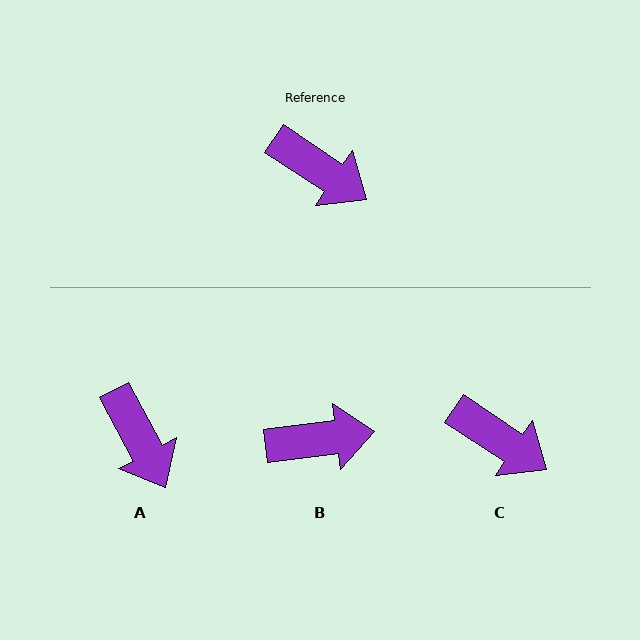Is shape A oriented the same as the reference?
No, it is off by about 29 degrees.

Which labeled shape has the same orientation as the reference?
C.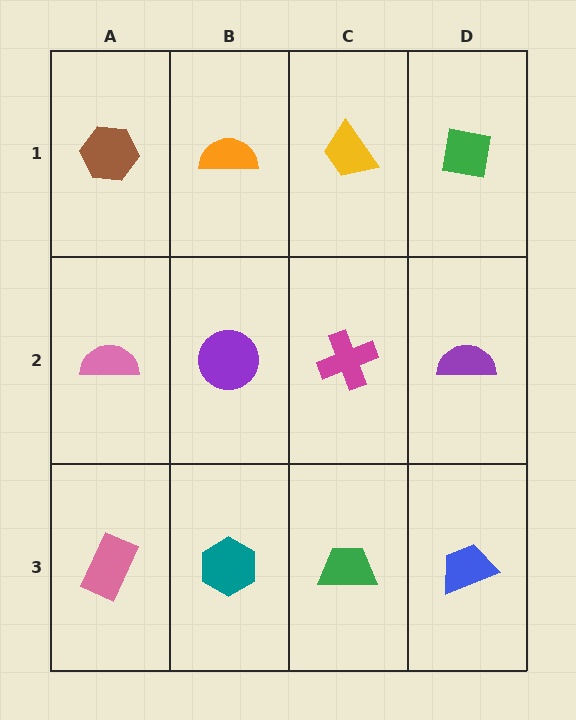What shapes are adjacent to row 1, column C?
A magenta cross (row 2, column C), an orange semicircle (row 1, column B), a green square (row 1, column D).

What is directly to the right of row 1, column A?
An orange semicircle.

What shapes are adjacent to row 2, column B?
An orange semicircle (row 1, column B), a teal hexagon (row 3, column B), a pink semicircle (row 2, column A), a magenta cross (row 2, column C).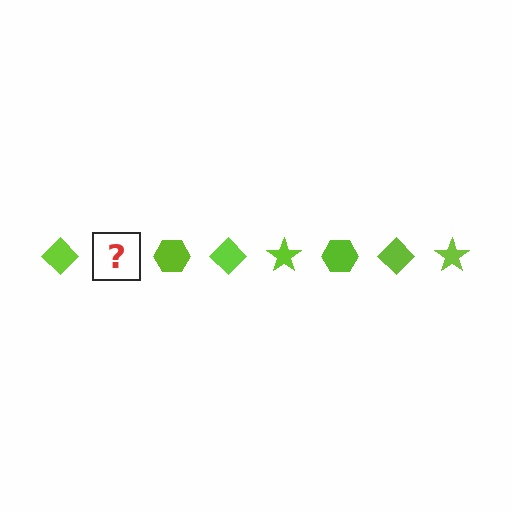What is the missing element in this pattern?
The missing element is a lime star.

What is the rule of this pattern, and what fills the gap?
The rule is that the pattern cycles through diamond, star, hexagon shapes in lime. The gap should be filled with a lime star.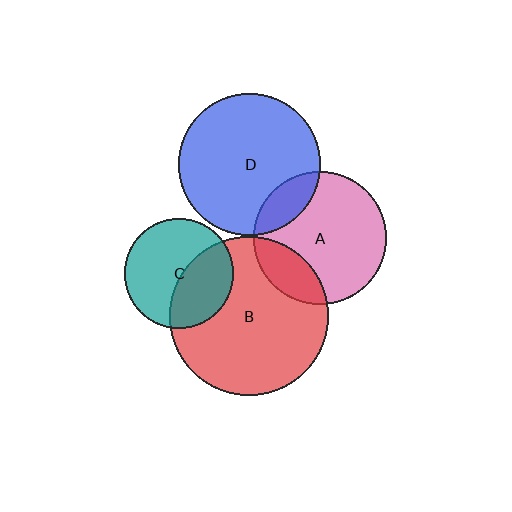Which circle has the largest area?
Circle B (red).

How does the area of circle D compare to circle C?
Approximately 1.7 times.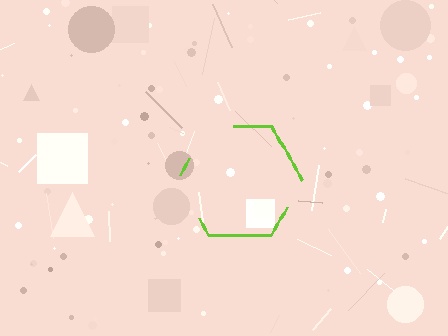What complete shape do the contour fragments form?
The contour fragments form a hexagon.